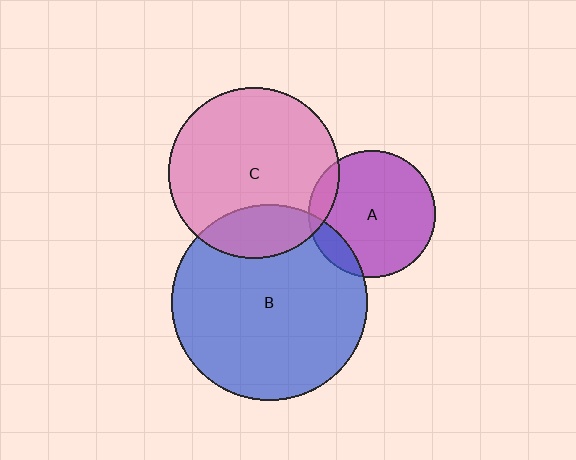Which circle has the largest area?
Circle B (blue).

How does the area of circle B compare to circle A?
Approximately 2.4 times.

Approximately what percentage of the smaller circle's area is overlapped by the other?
Approximately 10%.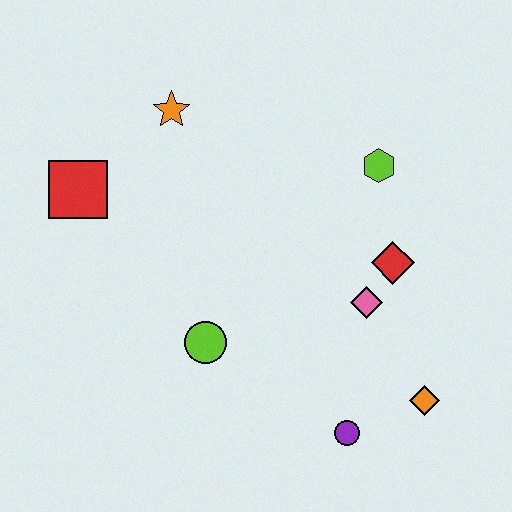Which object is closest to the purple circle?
The orange diamond is closest to the purple circle.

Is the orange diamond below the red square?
Yes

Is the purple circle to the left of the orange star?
No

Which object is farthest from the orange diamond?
The red square is farthest from the orange diamond.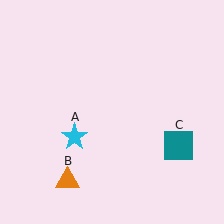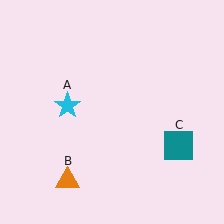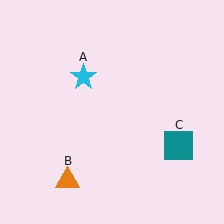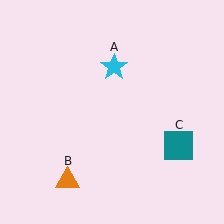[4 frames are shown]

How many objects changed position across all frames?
1 object changed position: cyan star (object A).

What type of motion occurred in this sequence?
The cyan star (object A) rotated clockwise around the center of the scene.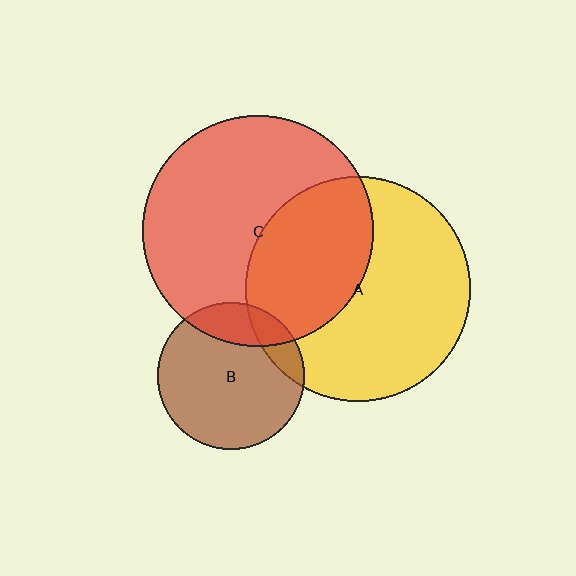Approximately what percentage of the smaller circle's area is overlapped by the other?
Approximately 15%.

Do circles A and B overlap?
Yes.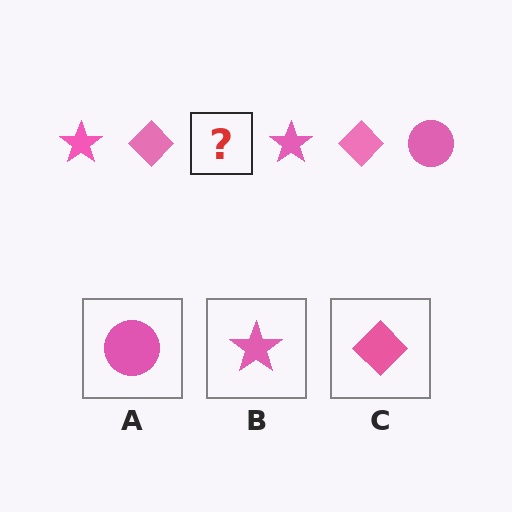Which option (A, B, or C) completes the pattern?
A.